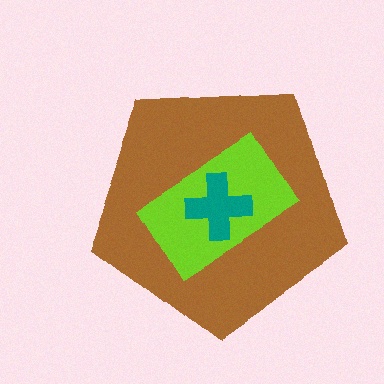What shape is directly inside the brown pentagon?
The lime rectangle.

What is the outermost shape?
The brown pentagon.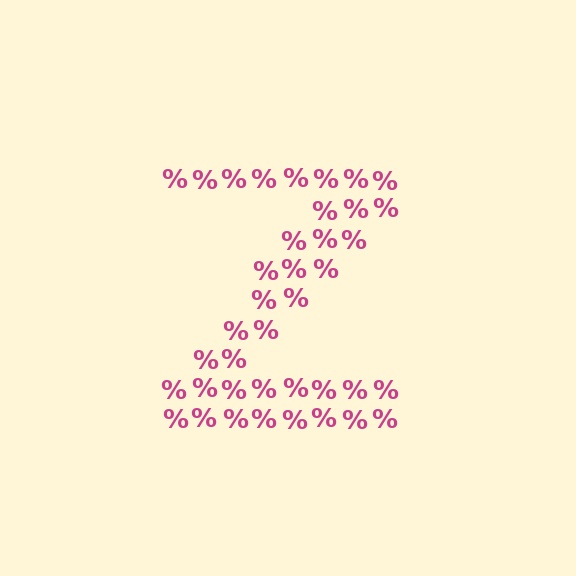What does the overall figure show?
The overall figure shows the letter Z.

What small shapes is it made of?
It is made of small percent signs.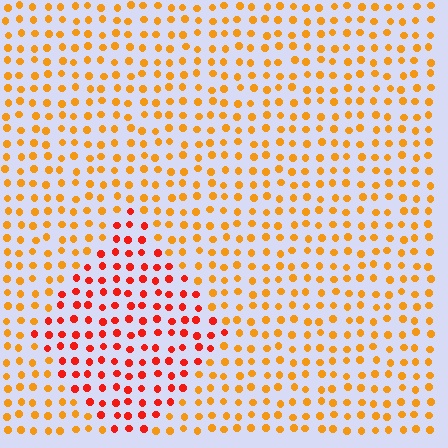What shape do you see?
I see a diamond.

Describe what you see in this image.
The image is filled with small orange elements in a uniform arrangement. A diamond-shaped region is visible where the elements are tinted to a slightly different hue, forming a subtle color boundary.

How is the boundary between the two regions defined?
The boundary is defined purely by a slight shift in hue (about 34 degrees). Spacing, size, and orientation are identical on both sides.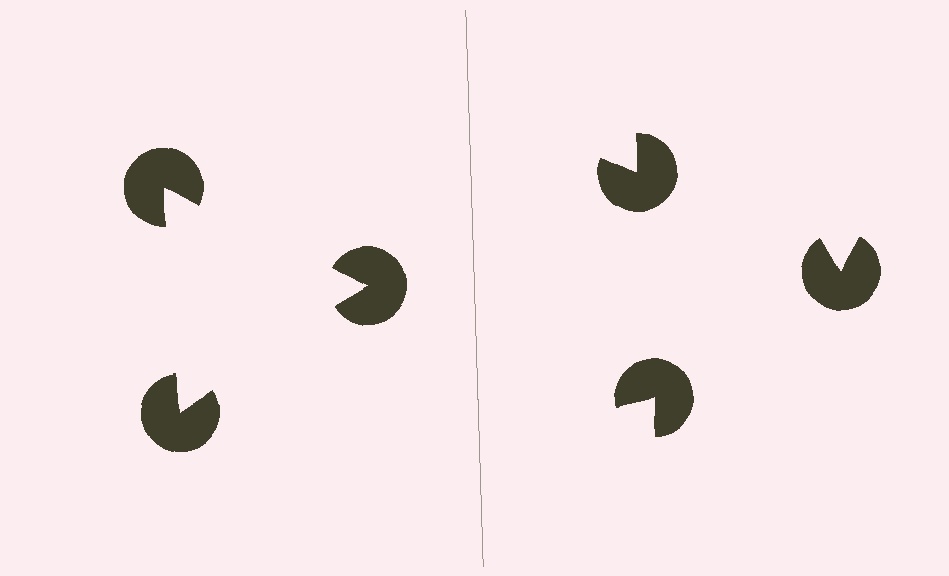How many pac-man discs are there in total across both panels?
6 — 3 on each side.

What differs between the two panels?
The pac-man discs are positioned identically on both sides; only the wedge orientations differ. On the left they align to a triangle; on the right they are misaligned.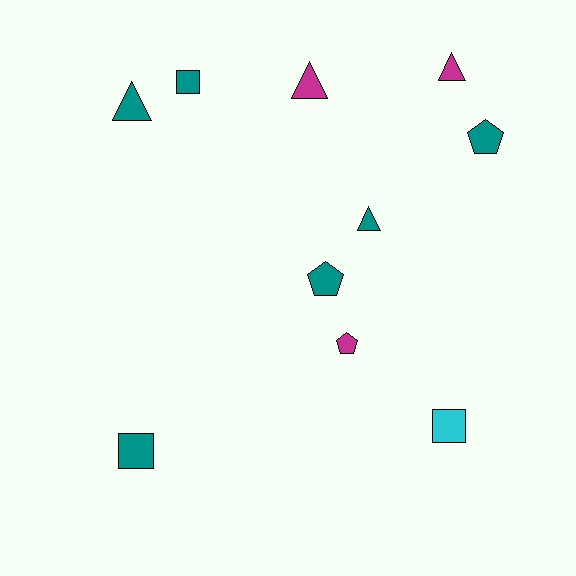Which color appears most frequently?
Teal, with 6 objects.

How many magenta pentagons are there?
There is 1 magenta pentagon.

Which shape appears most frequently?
Triangle, with 4 objects.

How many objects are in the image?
There are 10 objects.